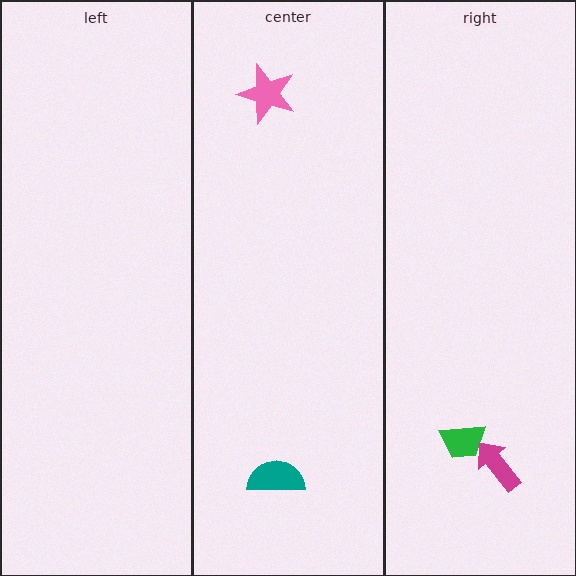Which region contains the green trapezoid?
The right region.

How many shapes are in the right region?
2.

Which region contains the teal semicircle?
The center region.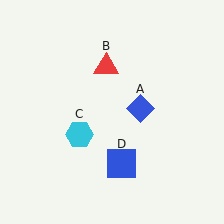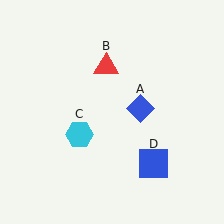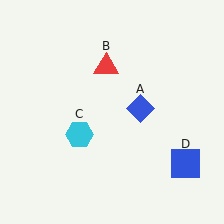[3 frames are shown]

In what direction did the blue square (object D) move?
The blue square (object D) moved right.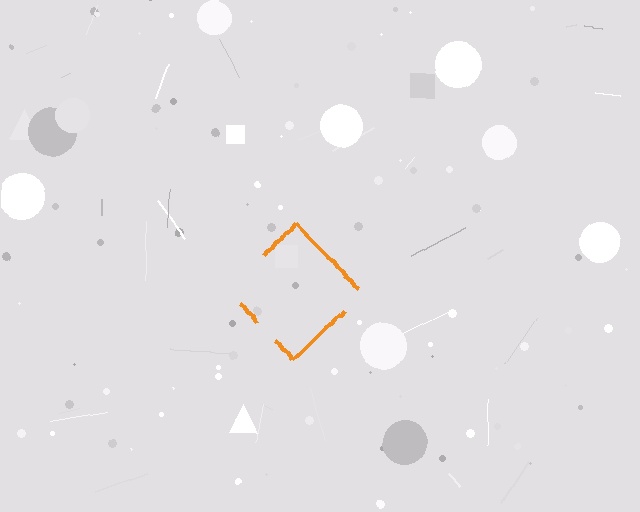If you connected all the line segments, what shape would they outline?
They would outline a diamond.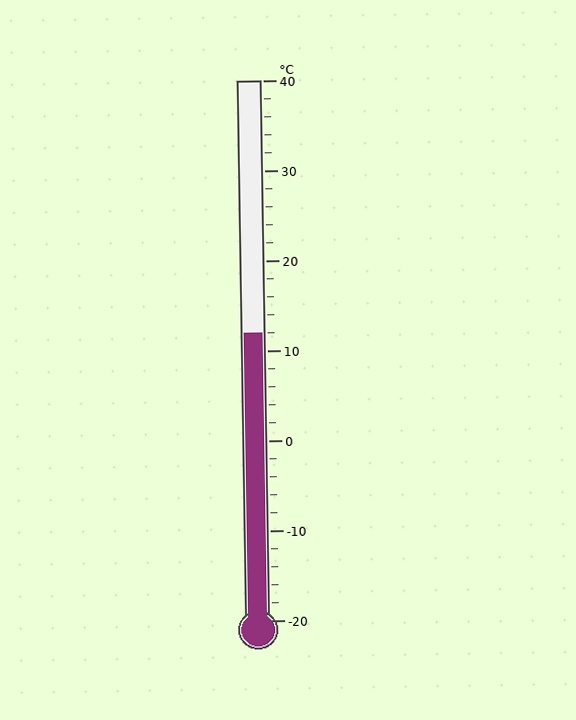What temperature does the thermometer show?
The thermometer shows approximately 12°C.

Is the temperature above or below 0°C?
The temperature is above 0°C.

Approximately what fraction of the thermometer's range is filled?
The thermometer is filled to approximately 55% of its range.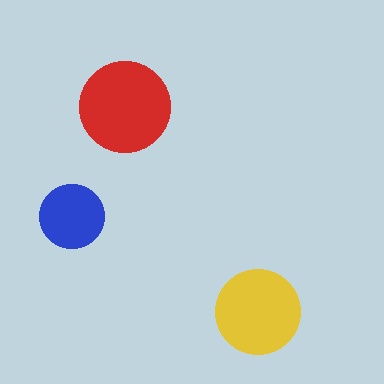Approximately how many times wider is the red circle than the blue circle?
About 1.5 times wider.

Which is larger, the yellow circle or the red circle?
The red one.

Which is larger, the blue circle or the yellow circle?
The yellow one.